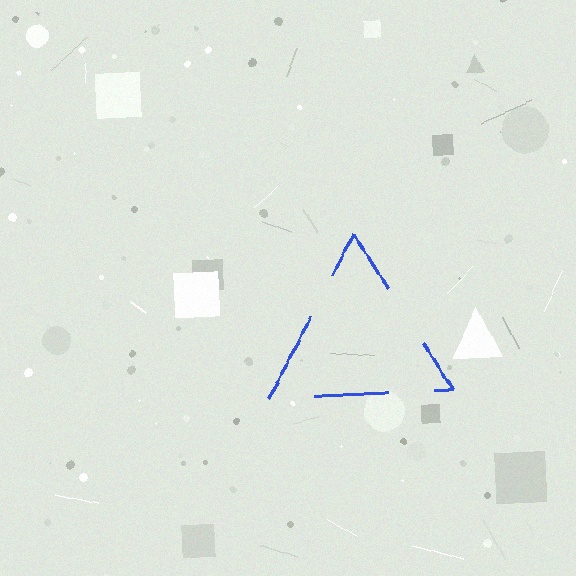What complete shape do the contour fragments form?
The contour fragments form a triangle.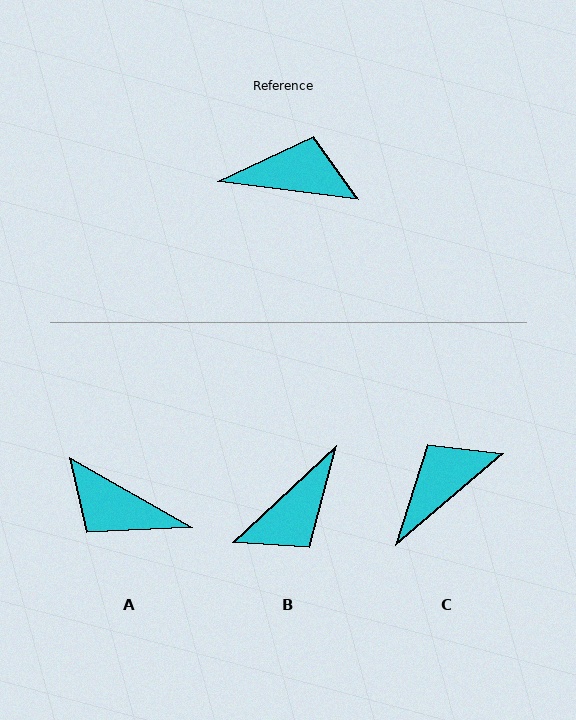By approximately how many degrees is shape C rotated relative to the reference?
Approximately 48 degrees counter-clockwise.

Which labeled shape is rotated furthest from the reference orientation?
A, about 158 degrees away.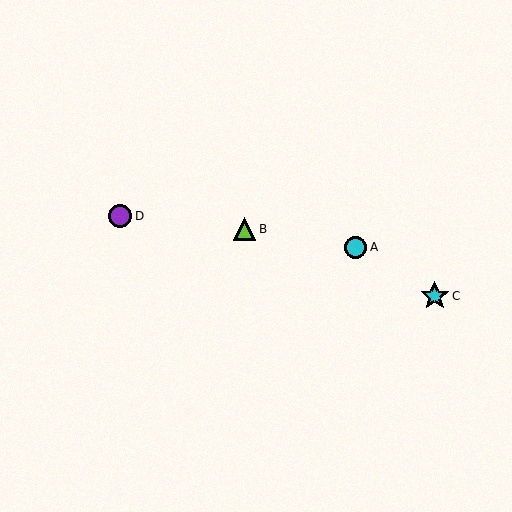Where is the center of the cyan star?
The center of the cyan star is at (435, 296).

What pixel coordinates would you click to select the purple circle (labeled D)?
Click at (120, 216) to select the purple circle D.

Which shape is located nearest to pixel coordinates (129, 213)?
The purple circle (labeled D) at (120, 216) is nearest to that location.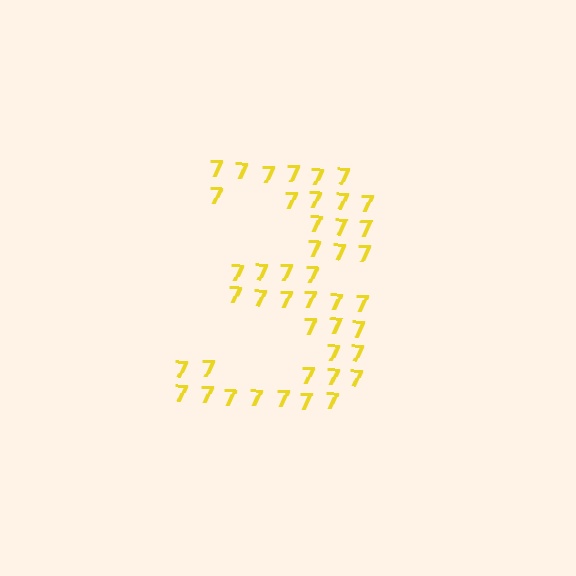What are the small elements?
The small elements are digit 7's.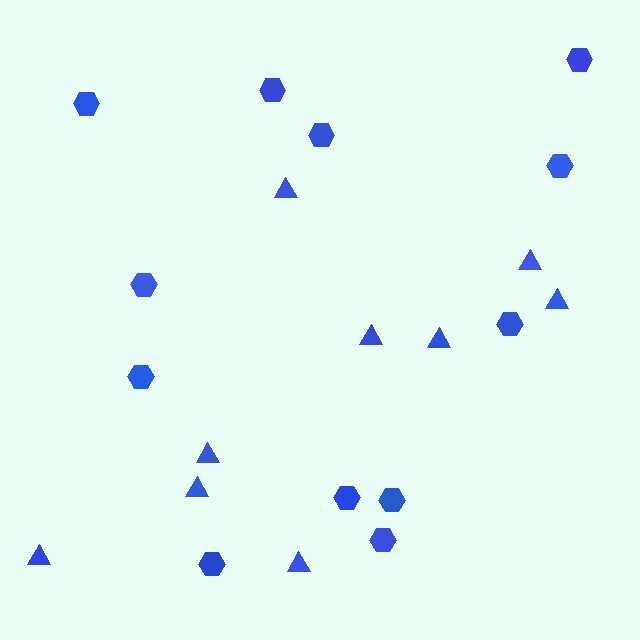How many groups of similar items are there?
There are 2 groups: one group of hexagons (12) and one group of triangles (9).